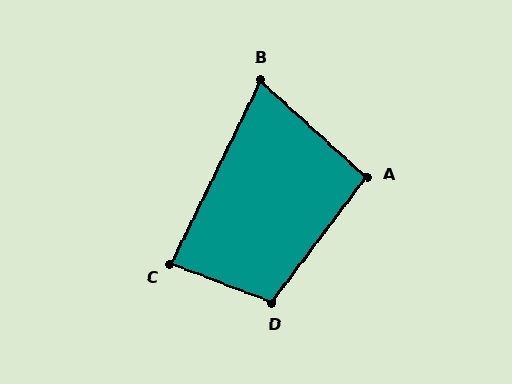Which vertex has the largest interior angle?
D, at approximately 106 degrees.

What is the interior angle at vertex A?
Approximately 95 degrees (approximately right).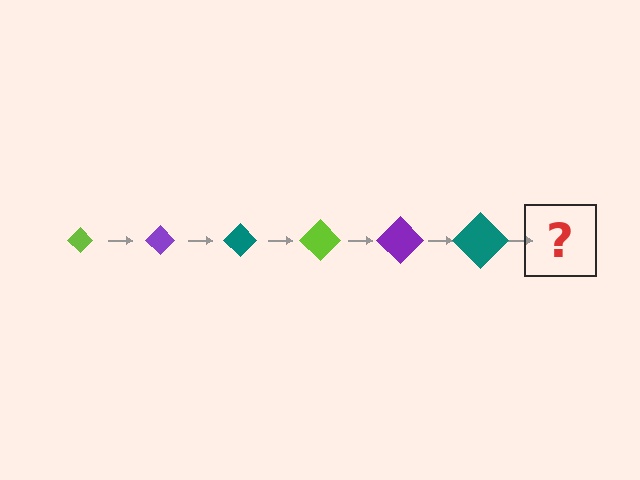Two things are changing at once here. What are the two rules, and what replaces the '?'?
The two rules are that the diamond grows larger each step and the color cycles through lime, purple, and teal. The '?' should be a lime diamond, larger than the previous one.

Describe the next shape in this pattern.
It should be a lime diamond, larger than the previous one.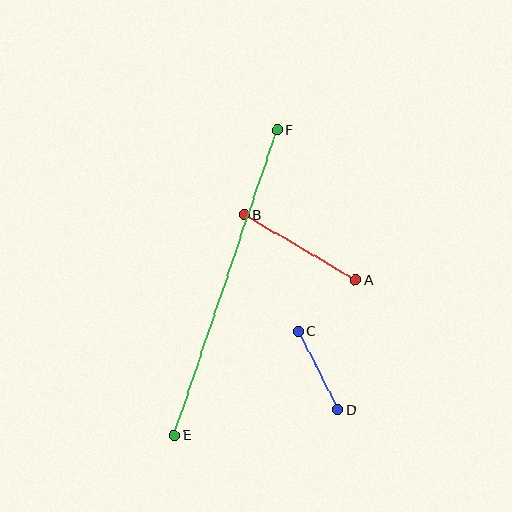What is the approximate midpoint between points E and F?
The midpoint is at approximately (226, 283) pixels.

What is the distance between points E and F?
The distance is approximately 322 pixels.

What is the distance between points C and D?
The distance is approximately 88 pixels.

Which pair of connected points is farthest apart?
Points E and F are farthest apart.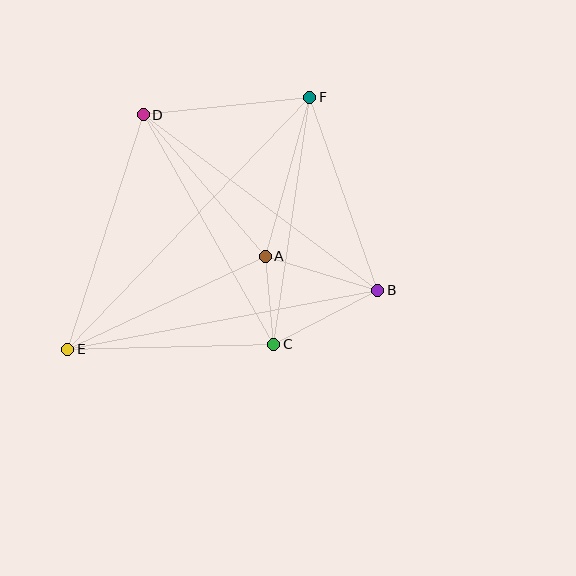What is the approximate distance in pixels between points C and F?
The distance between C and F is approximately 249 pixels.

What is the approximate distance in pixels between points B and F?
The distance between B and F is approximately 204 pixels.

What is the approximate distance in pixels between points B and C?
The distance between B and C is approximately 117 pixels.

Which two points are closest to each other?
Points A and C are closest to each other.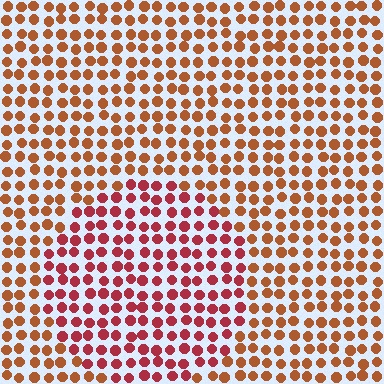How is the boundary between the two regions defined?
The boundary is defined purely by a slight shift in hue (about 31 degrees). Spacing, size, and orientation are identical on both sides.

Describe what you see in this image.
The image is filled with small brown elements in a uniform arrangement. A circle-shaped region is visible where the elements are tinted to a slightly different hue, forming a subtle color boundary.